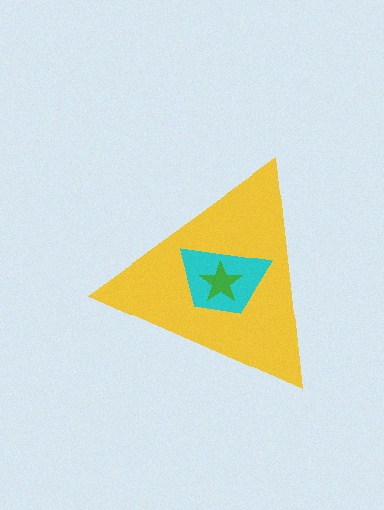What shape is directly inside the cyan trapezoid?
The green star.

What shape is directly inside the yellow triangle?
The cyan trapezoid.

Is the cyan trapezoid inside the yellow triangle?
Yes.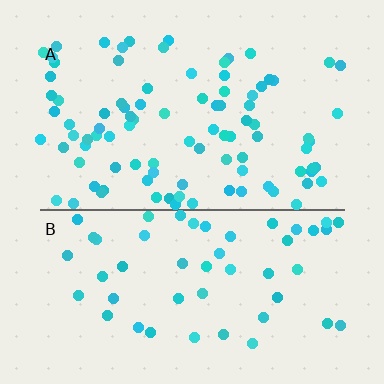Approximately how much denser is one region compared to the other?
Approximately 1.8× — region A over region B.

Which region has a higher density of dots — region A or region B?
A (the top).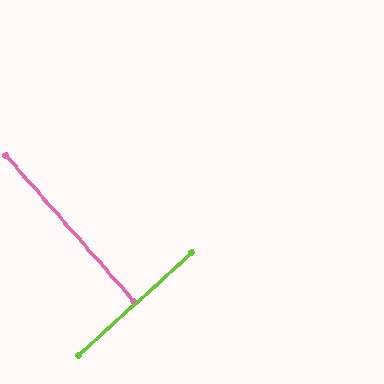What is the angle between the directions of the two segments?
Approximately 89 degrees.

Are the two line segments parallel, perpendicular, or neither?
Perpendicular — they meet at approximately 89°.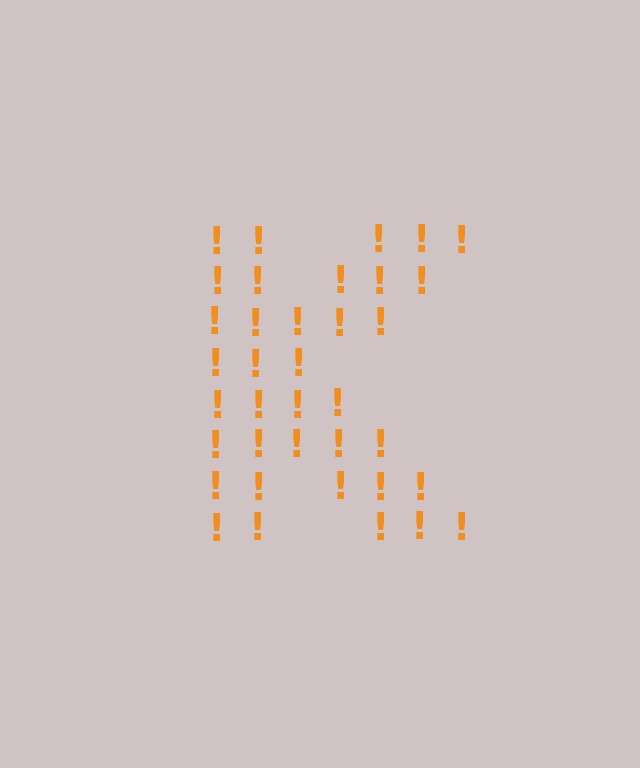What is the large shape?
The large shape is the letter K.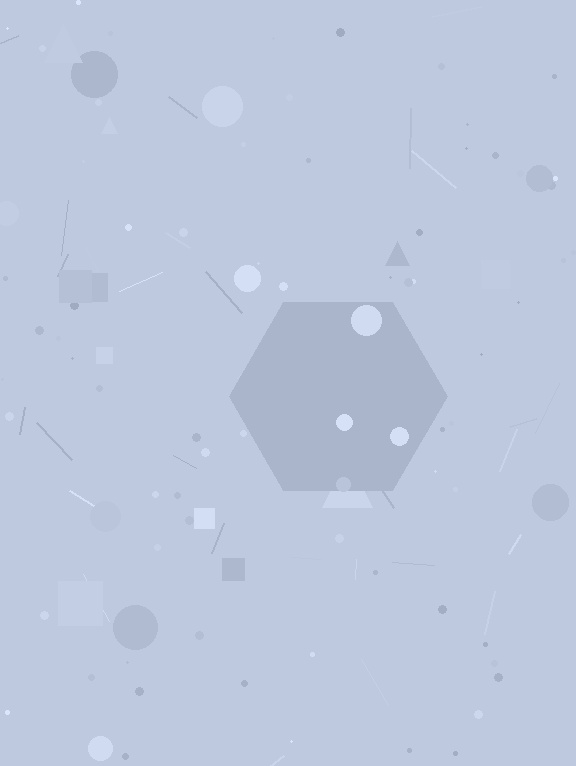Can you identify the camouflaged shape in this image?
The camouflaged shape is a hexagon.